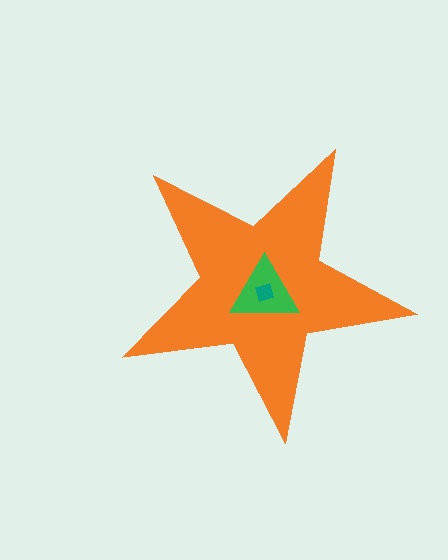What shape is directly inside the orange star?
The green triangle.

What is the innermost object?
The teal diamond.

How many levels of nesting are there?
3.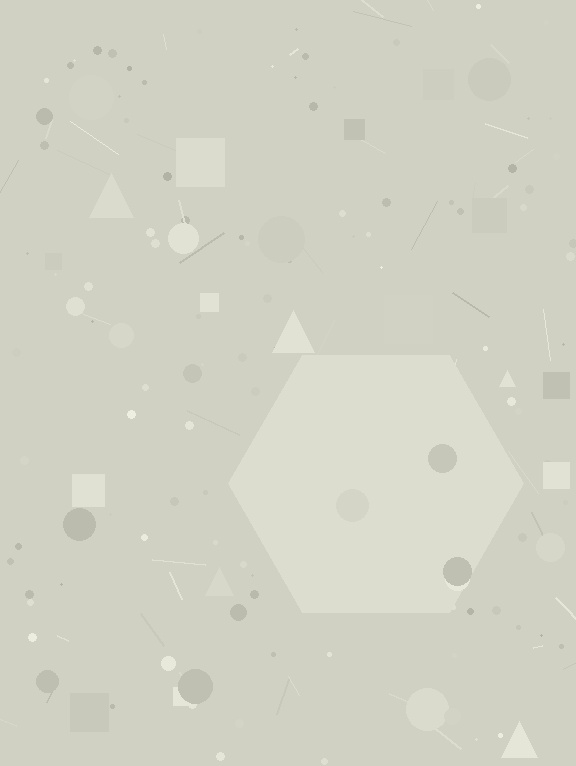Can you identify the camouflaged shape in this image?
The camouflaged shape is a hexagon.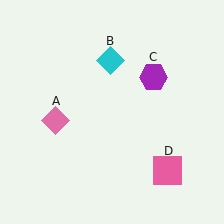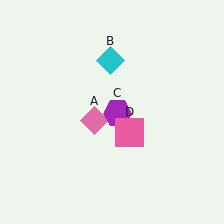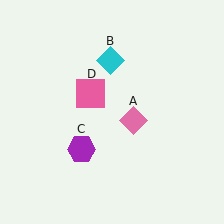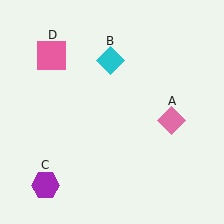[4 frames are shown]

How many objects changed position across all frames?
3 objects changed position: pink diamond (object A), purple hexagon (object C), pink square (object D).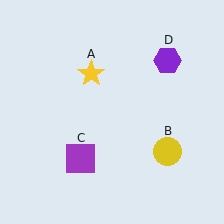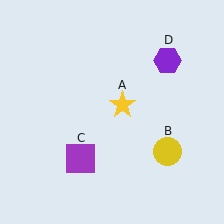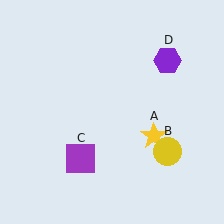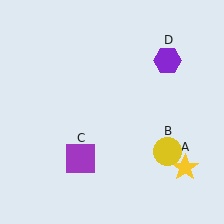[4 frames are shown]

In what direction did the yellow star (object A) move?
The yellow star (object A) moved down and to the right.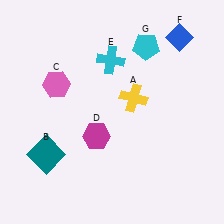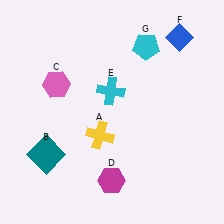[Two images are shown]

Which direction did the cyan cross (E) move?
The cyan cross (E) moved down.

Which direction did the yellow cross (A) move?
The yellow cross (A) moved down.